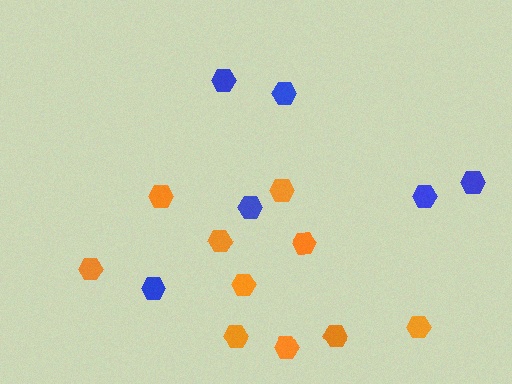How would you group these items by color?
There are 2 groups: one group of orange hexagons (10) and one group of blue hexagons (6).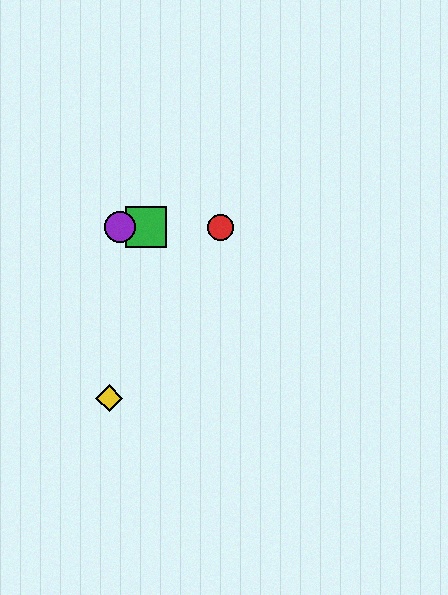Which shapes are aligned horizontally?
The red circle, the blue circle, the green square, the purple circle are aligned horizontally.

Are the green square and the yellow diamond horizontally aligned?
No, the green square is at y≈227 and the yellow diamond is at y≈398.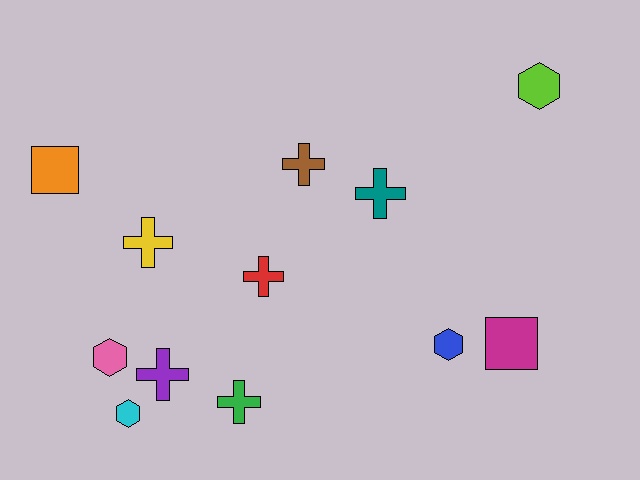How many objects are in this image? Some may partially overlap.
There are 12 objects.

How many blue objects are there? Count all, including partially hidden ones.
There is 1 blue object.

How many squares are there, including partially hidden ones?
There are 2 squares.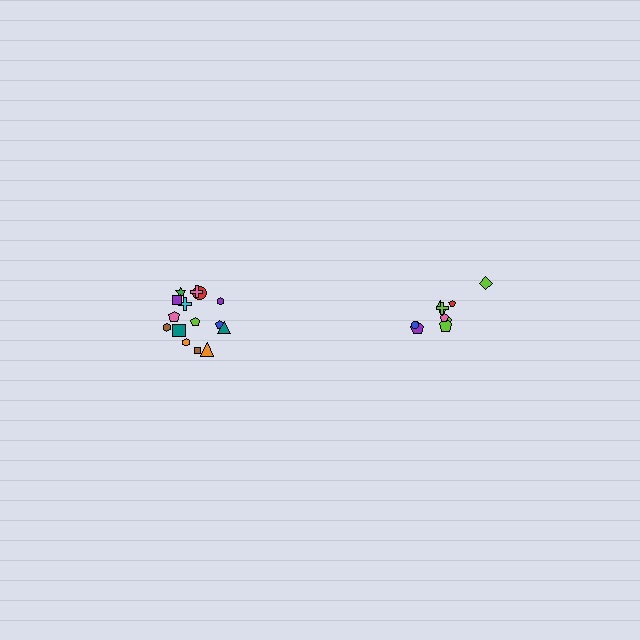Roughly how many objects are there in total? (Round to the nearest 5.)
Roughly 25 objects in total.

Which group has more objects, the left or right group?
The left group.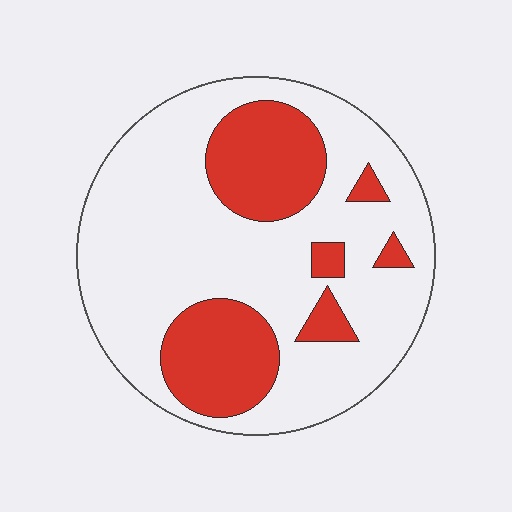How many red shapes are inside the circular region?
6.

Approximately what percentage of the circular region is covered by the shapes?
Approximately 25%.